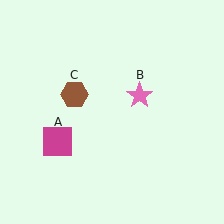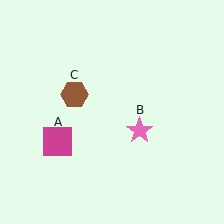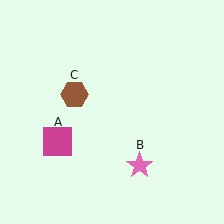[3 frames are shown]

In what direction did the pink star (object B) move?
The pink star (object B) moved down.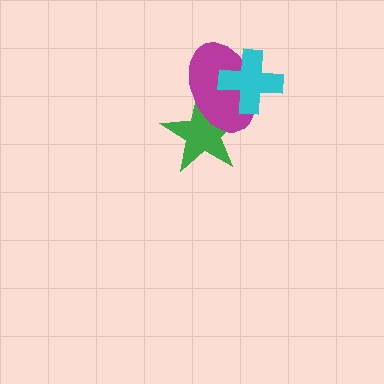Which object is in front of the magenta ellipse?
The cyan cross is in front of the magenta ellipse.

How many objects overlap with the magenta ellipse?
2 objects overlap with the magenta ellipse.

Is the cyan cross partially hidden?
No, no other shape covers it.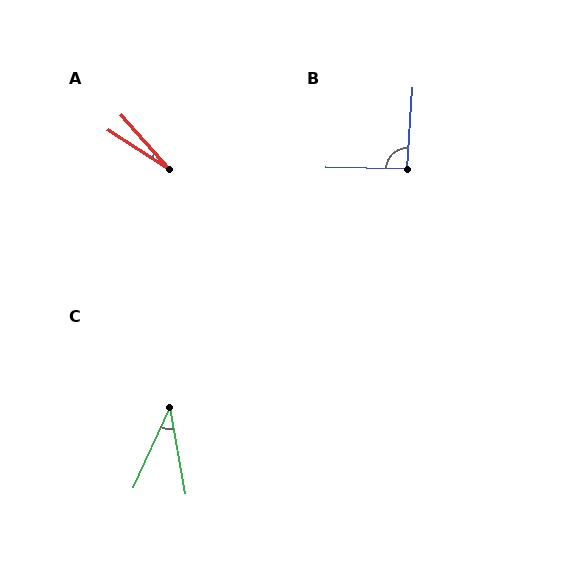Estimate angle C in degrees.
Approximately 34 degrees.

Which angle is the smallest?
A, at approximately 15 degrees.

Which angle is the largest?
B, at approximately 93 degrees.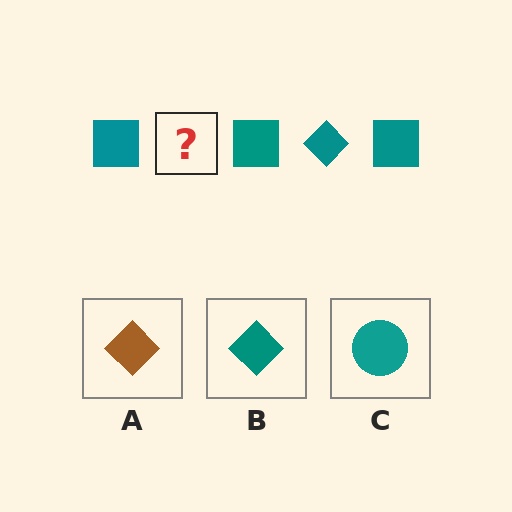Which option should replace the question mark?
Option B.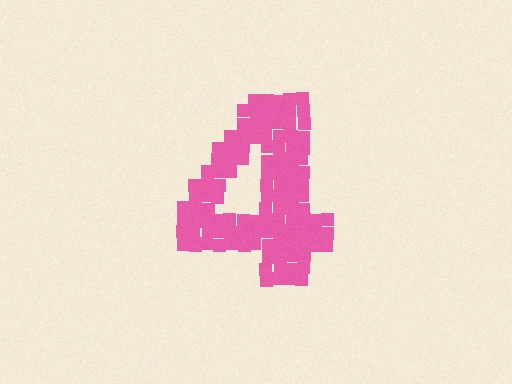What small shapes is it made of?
It is made of small squares.